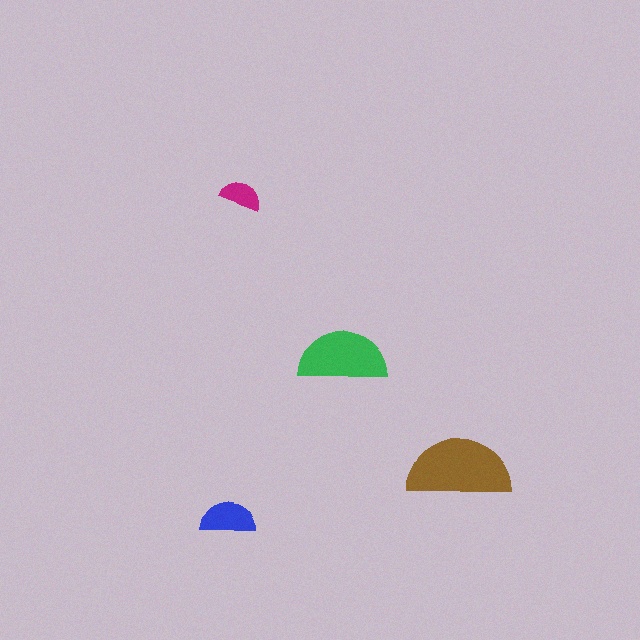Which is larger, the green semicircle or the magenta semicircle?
The green one.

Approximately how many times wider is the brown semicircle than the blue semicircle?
About 2 times wider.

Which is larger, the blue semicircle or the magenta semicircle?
The blue one.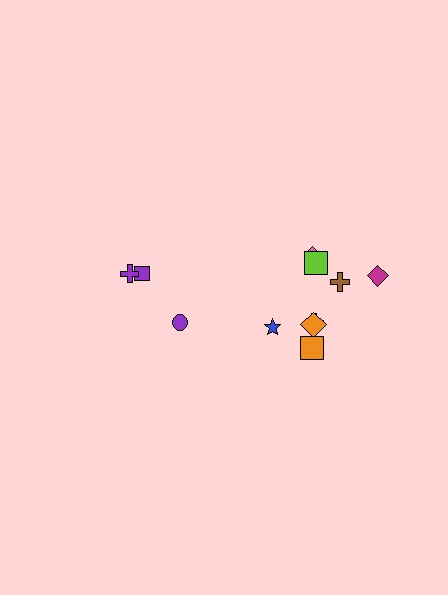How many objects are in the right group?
There are 8 objects.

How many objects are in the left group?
There are 3 objects.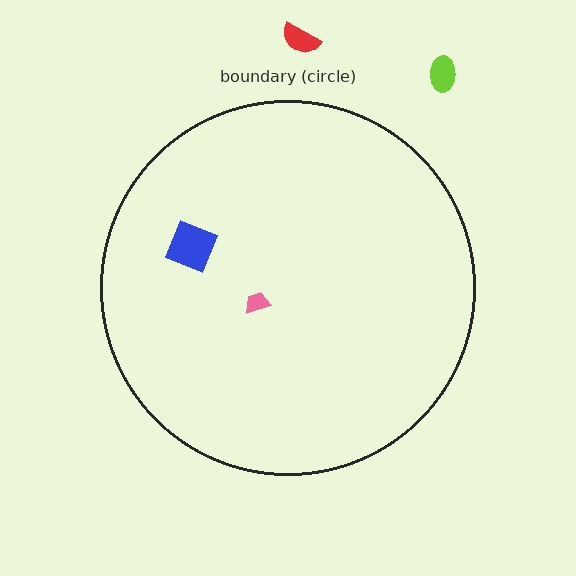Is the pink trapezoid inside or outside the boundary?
Inside.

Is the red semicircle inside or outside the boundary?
Outside.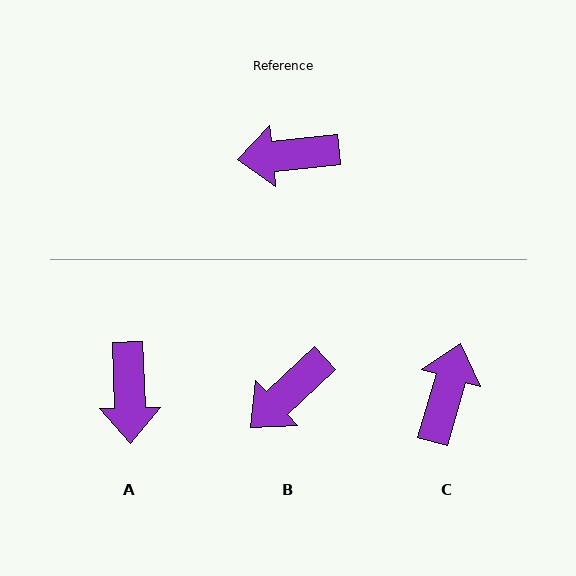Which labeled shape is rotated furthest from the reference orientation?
C, about 112 degrees away.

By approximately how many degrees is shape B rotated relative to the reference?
Approximately 37 degrees counter-clockwise.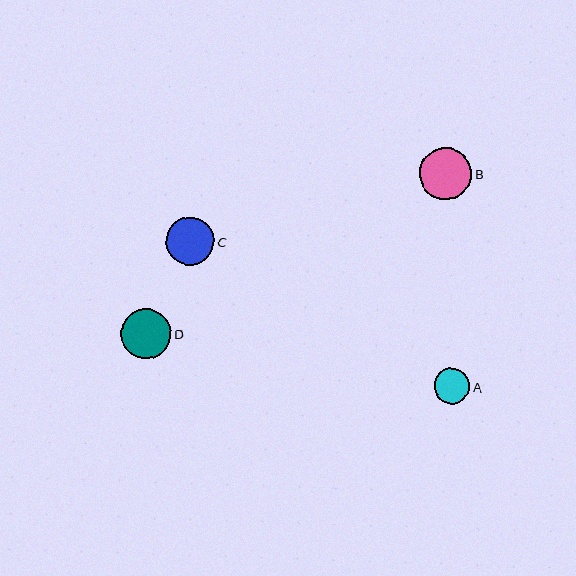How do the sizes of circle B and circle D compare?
Circle B and circle D are approximately the same size.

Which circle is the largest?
Circle B is the largest with a size of approximately 52 pixels.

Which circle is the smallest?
Circle A is the smallest with a size of approximately 36 pixels.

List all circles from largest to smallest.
From largest to smallest: B, D, C, A.